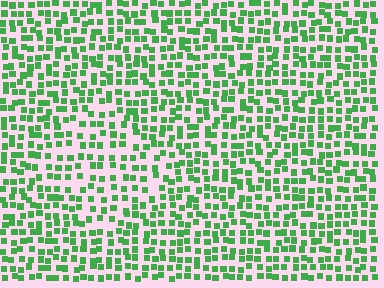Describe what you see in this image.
The image contains small green elements arranged at two different densities. A diamond-shaped region is visible where the elements are less densely packed than the surrounding area.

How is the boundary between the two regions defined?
The boundary is defined by a change in element density (approximately 1.5x ratio). All elements are the same color, size, and shape.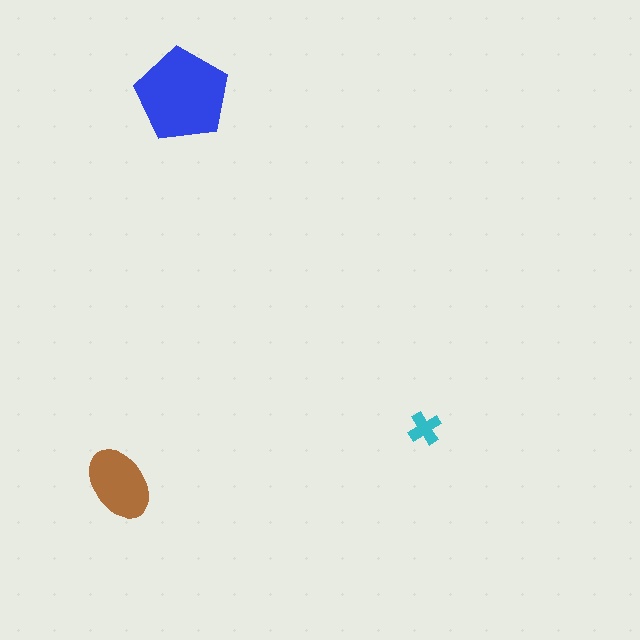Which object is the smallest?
The cyan cross.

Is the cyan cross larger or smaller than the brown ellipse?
Smaller.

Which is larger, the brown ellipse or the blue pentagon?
The blue pentagon.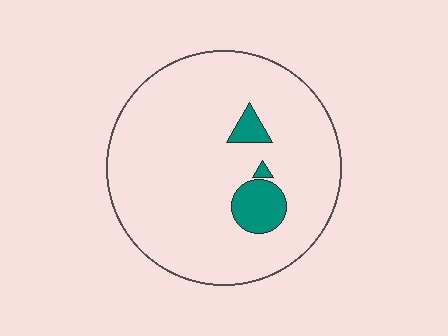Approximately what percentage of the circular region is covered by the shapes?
Approximately 10%.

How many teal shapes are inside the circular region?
3.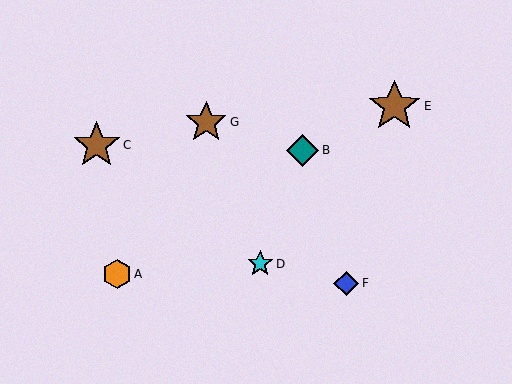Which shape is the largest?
The brown star (labeled E) is the largest.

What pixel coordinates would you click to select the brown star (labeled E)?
Click at (394, 106) to select the brown star E.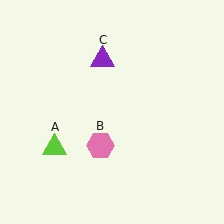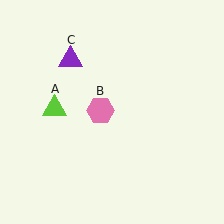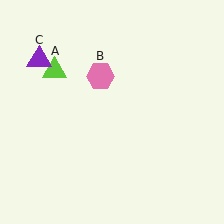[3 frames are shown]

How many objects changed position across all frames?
3 objects changed position: lime triangle (object A), pink hexagon (object B), purple triangle (object C).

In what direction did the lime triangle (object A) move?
The lime triangle (object A) moved up.